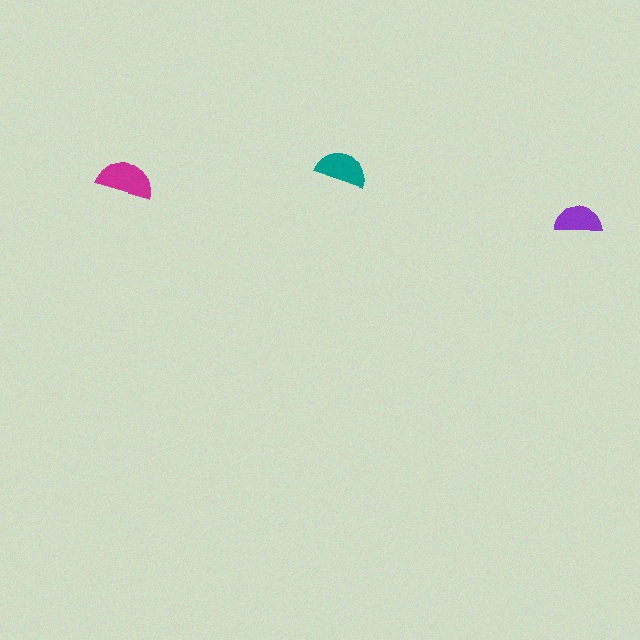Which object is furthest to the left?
The magenta semicircle is leftmost.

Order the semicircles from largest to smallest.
the magenta one, the teal one, the purple one.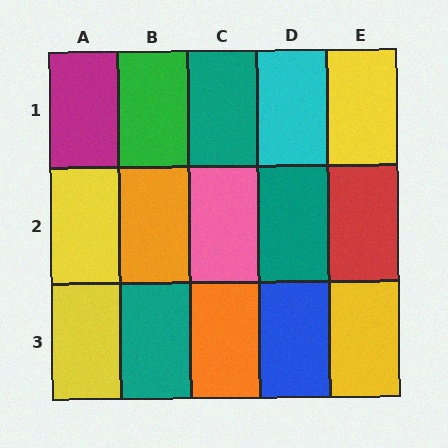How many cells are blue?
1 cell is blue.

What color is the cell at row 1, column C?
Teal.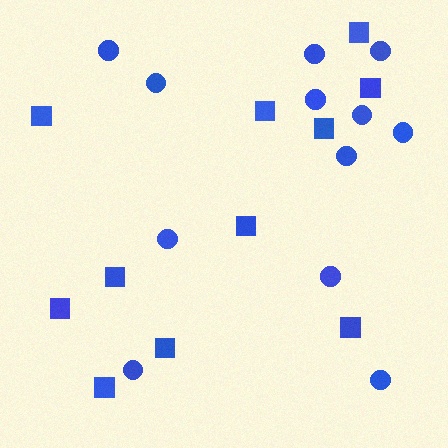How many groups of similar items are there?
There are 2 groups: one group of circles (12) and one group of squares (11).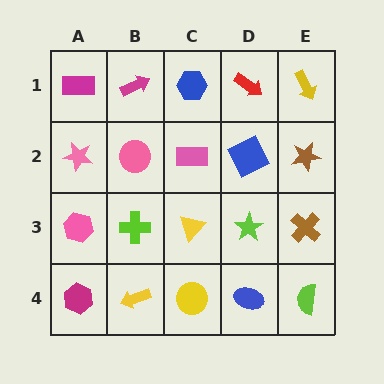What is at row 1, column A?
A magenta rectangle.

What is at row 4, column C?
A yellow circle.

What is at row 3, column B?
A lime cross.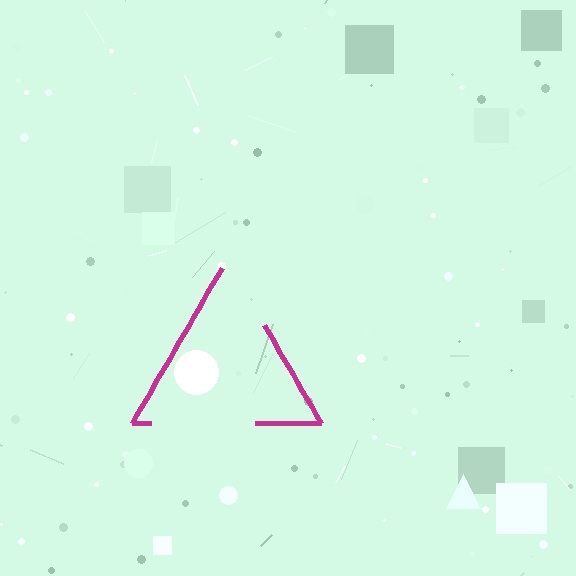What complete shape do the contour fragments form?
The contour fragments form a triangle.